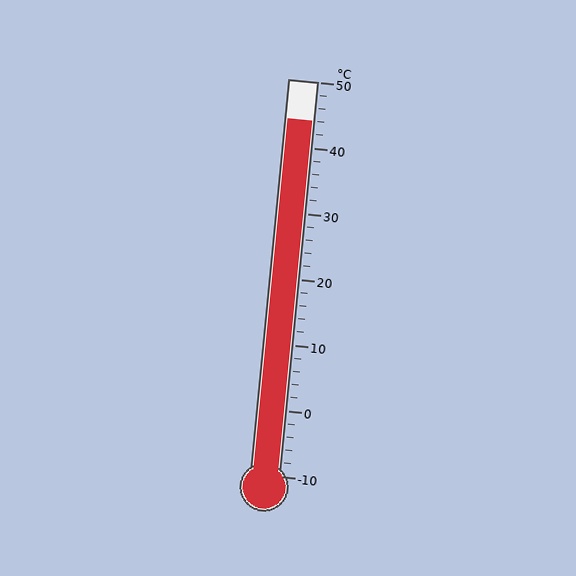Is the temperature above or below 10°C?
The temperature is above 10°C.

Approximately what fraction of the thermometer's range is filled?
The thermometer is filled to approximately 90% of its range.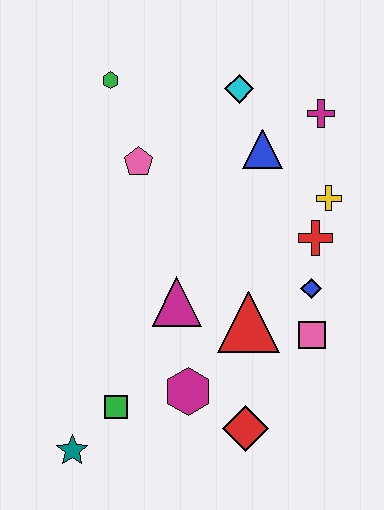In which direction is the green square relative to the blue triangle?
The green square is below the blue triangle.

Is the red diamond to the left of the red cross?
Yes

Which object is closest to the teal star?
The green square is closest to the teal star.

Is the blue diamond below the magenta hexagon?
No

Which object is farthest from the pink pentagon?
The teal star is farthest from the pink pentagon.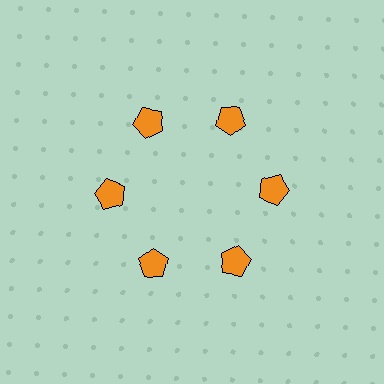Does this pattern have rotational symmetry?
Yes, this pattern has 6-fold rotational symmetry. It looks the same after rotating 60 degrees around the center.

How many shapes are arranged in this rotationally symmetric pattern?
There are 6 shapes, arranged in 6 groups of 1.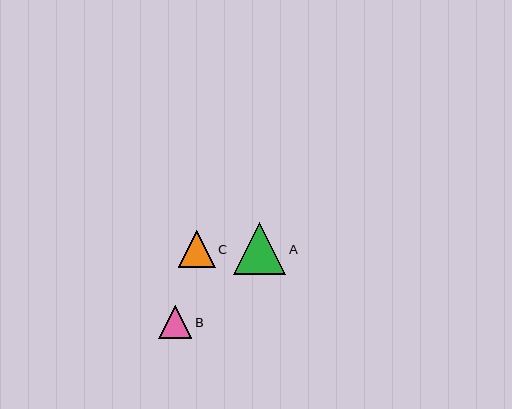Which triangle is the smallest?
Triangle B is the smallest with a size of approximately 33 pixels.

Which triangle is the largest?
Triangle A is the largest with a size of approximately 52 pixels.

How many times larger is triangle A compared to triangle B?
Triangle A is approximately 1.6 times the size of triangle B.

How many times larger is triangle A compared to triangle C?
Triangle A is approximately 1.4 times the size of triangle C.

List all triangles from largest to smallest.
From largest to smallest: A, C, B.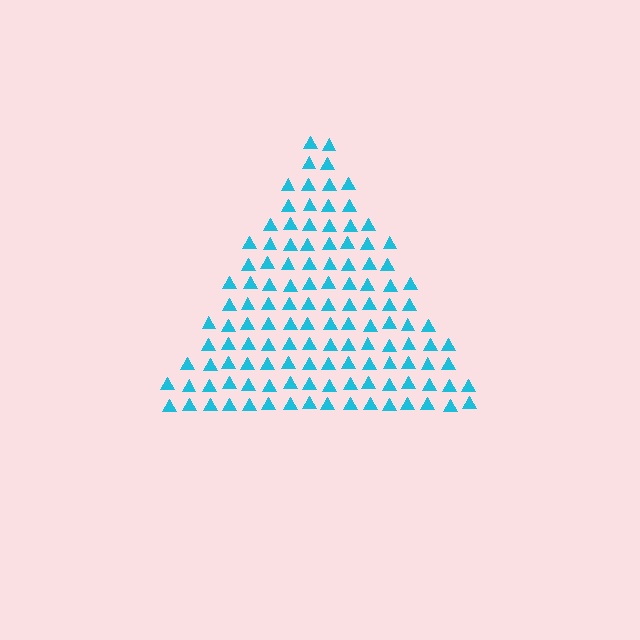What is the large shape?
The large shape is a triangle.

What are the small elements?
The small elements are triangles.